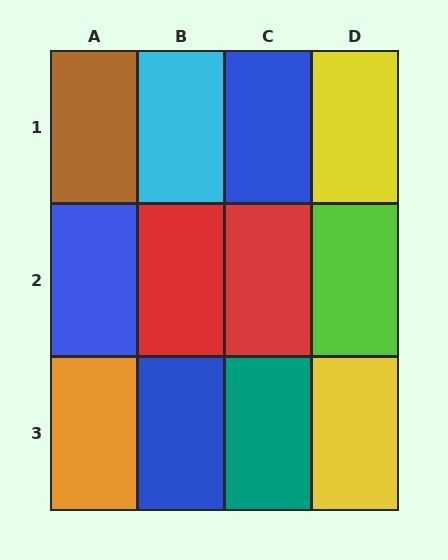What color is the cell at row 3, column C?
Teal.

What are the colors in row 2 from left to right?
Blue, red, red, lime.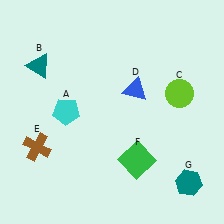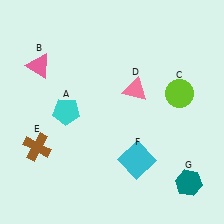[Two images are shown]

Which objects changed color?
B changed from teal to pink. D changed from blue to pink. F changed from green to cyan.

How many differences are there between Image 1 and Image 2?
There are 3 differences between the two images.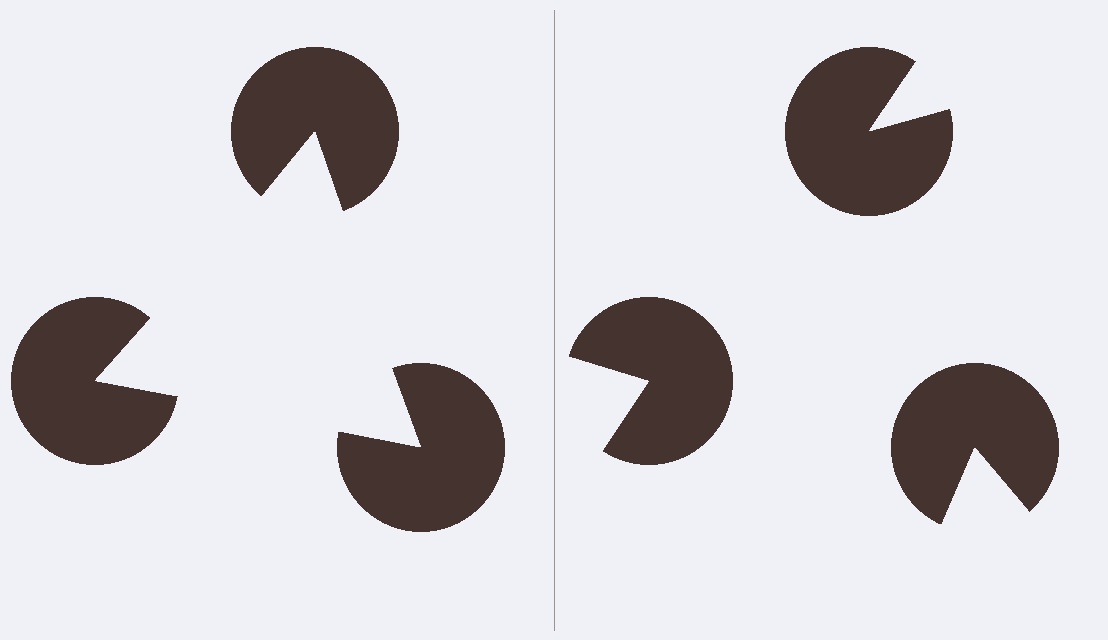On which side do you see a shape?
An illusory triangle appears on the left side. On the right side the wedge cuts are rotated, so no coherent shape forms.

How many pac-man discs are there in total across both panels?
6 — 3 on each side.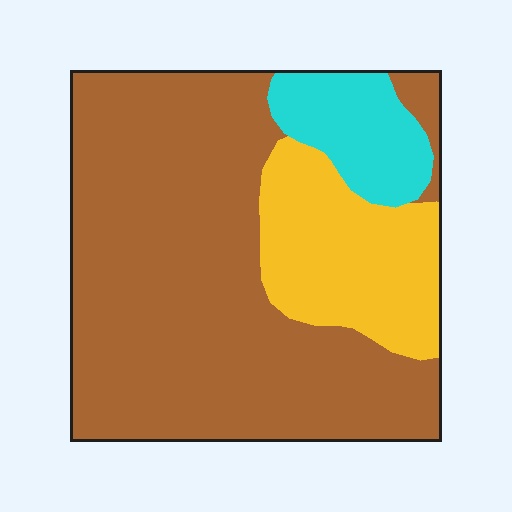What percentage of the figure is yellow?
Yellow takes up about one fifth (1/5) of the figure.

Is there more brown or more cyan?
Brown.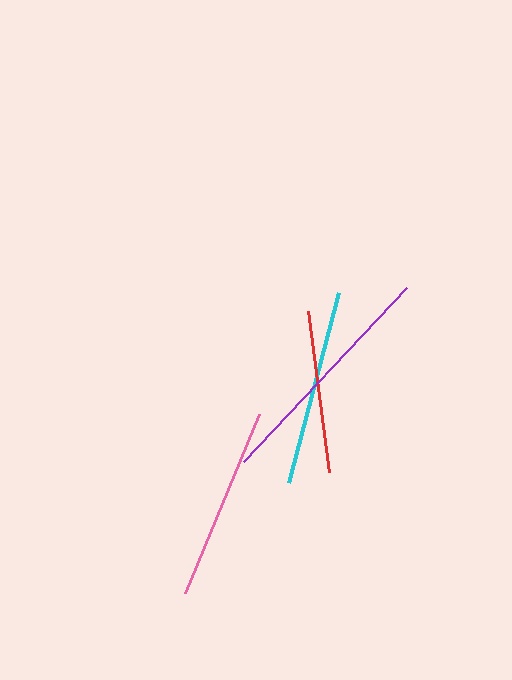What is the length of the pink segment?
The pink segment is approximately 193 pixels long.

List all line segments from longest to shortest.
From longest to shortest: purple, cyan, pink, red.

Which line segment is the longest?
The purple line is the longest at approximately 238 pixels.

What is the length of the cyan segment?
The cyan segment is approximately 196 pixels long.